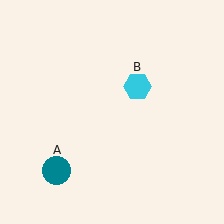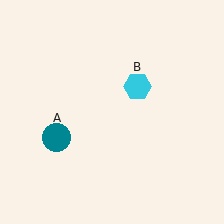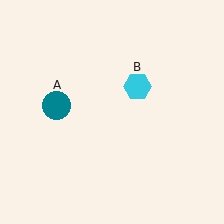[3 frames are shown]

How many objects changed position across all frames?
1 object changed position: teal circle (object A).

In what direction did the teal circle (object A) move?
The teal circle (object A) moved up.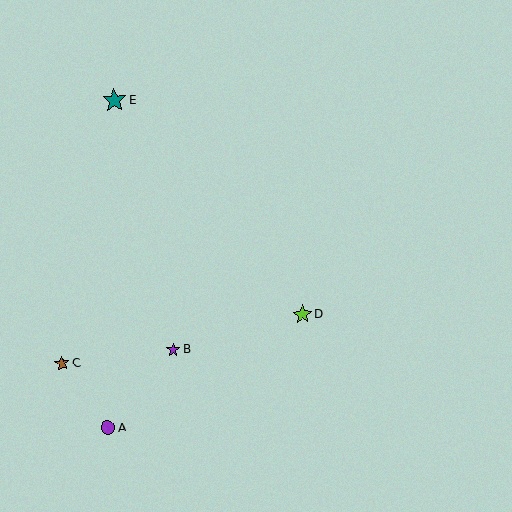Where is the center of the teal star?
The center of the teal star is at (114, 100).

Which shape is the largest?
The teal star (labeled E) is the largest.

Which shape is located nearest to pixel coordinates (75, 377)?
The brown star (labeled C) at (62, 363) is nearest to that location.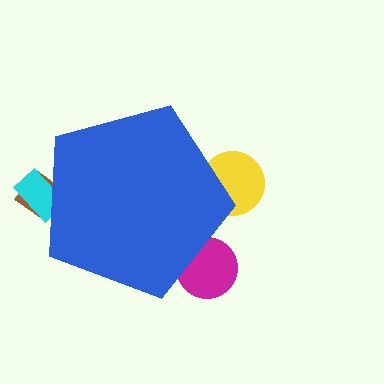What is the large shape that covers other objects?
A blue pentagon.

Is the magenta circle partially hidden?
Yes, the magenta circle is partially hidden behind the blue pentagon.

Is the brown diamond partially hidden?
Yes, the brown diamond is partially hidden behind the blue pentagon.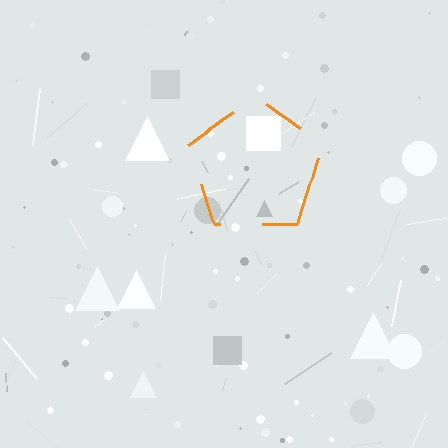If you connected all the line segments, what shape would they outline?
They would outline a pentagon.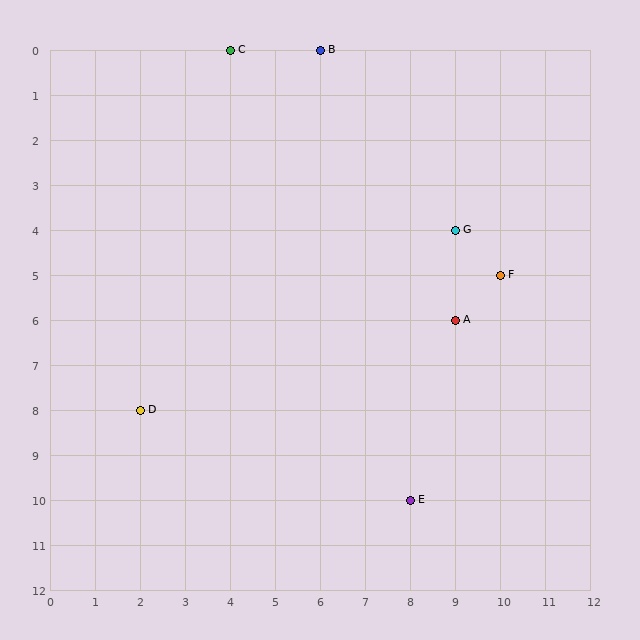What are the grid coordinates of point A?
Point A is at grid coordinates (9, 6).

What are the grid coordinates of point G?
Point G is at grid coordinates (9, 4).